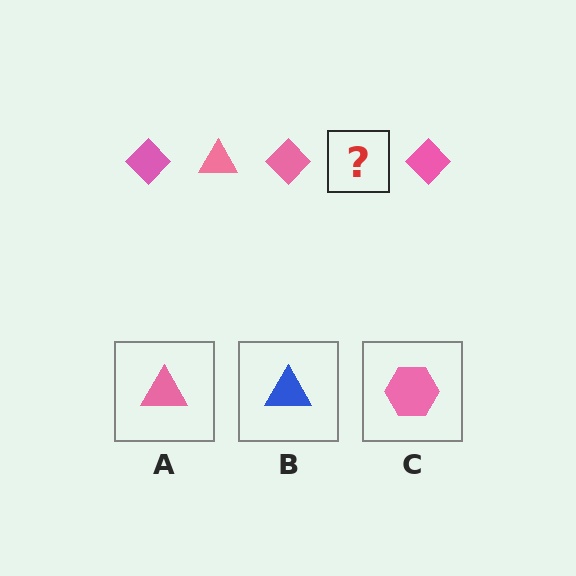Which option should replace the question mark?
Option A.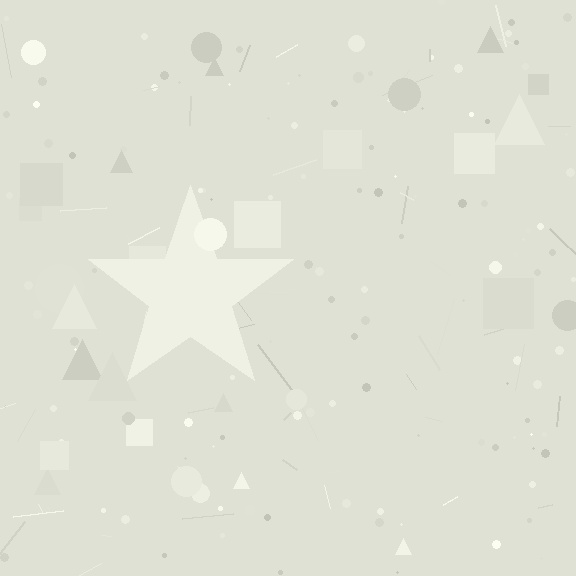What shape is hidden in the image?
A star is hidden in the image.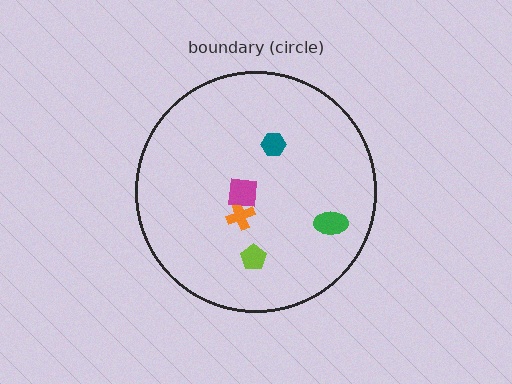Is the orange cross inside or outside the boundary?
Inside.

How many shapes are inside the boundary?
5 inside, 0 outside.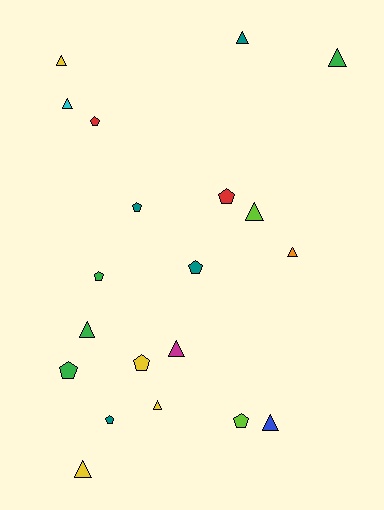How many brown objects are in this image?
There are no brown objects.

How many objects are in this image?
There are 20 objects.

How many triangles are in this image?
There are 11 triangles.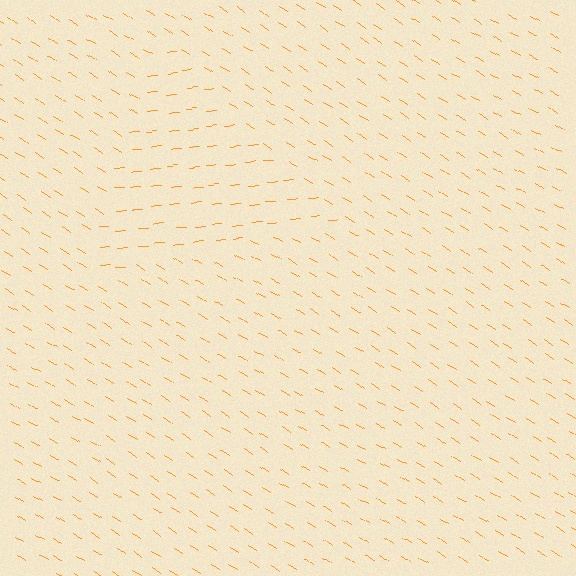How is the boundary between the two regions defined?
The boundary is defined purely by a change in line orientation (approximately 35 degrees difference). All lines are the same color and thickness.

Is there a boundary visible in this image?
Yes, there is a texture boundary formed by a change in line orientation.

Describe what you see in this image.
The image is filled with small orange line segments. A triangle region in the image has lines oriented differently from the surrounding lines, creating a visible texture boundary.